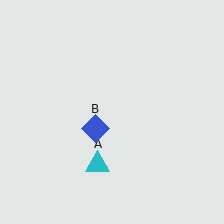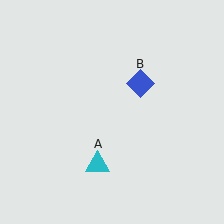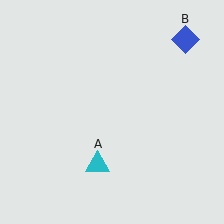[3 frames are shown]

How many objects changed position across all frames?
1 object changed position: blue diamond (object B).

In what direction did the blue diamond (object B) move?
The blue diamond (object B) moved up and to the right.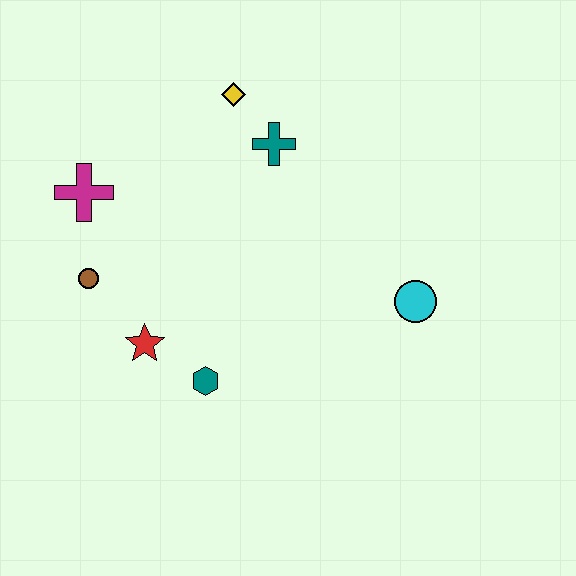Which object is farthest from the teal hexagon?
The yellow diamond is farthest from the teal hexagon.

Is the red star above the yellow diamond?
No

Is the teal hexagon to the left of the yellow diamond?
Yes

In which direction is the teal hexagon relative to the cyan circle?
The teal hexagon is to the left of the cyan circle.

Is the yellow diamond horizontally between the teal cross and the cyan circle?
No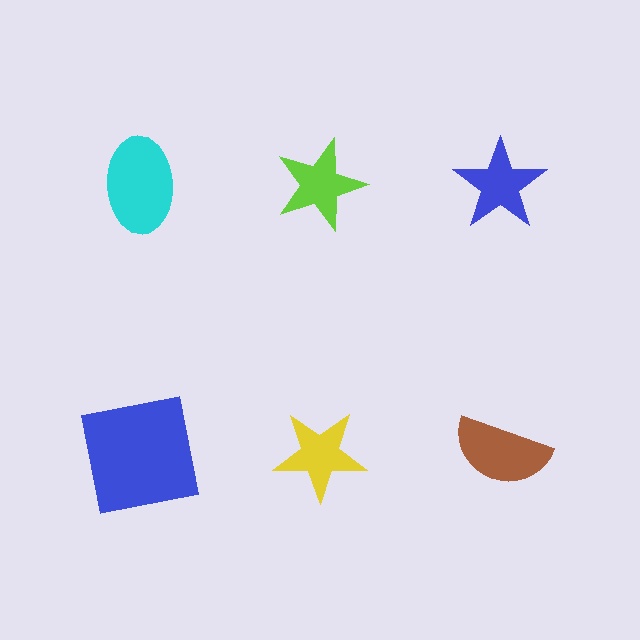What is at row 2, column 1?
A blue square.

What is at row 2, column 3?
A brown semicircle.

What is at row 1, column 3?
A blue star.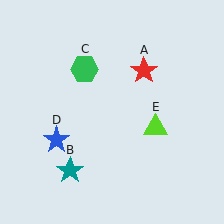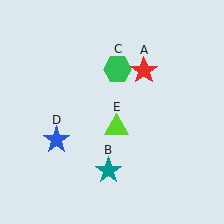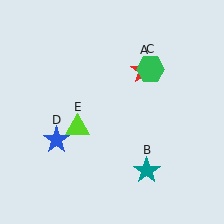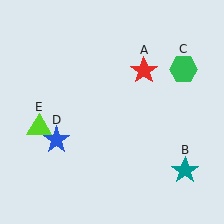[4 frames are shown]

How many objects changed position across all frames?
3 objects changed position: teal star (object B), green hexagon (object C), lime triangle (object E).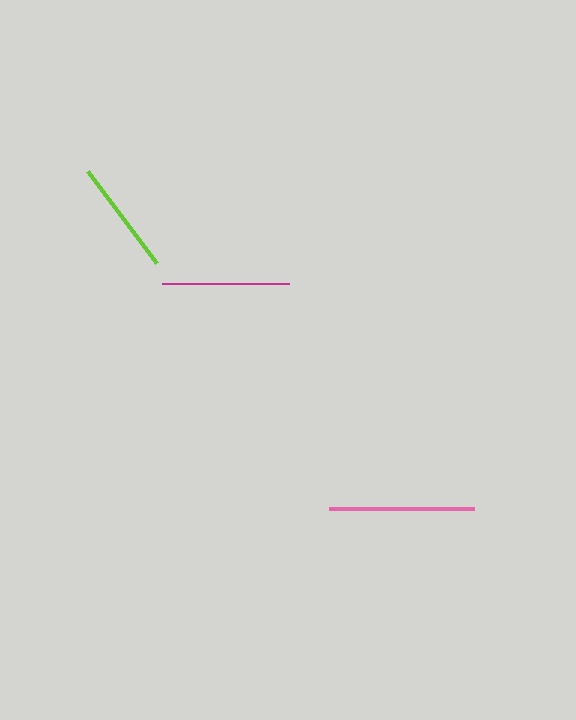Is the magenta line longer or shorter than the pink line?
The pink line is longer than the magenta line.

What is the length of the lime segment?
The lime segment is approximately 115 pixels long.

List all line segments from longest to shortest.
From longest to shortest: pink, magenta, lime.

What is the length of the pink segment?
The pink segment is approximately 145 pixels long.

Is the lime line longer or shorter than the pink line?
The pink line is longer than the lime line.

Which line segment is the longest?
The pink line is the longest at approximately 145 pixels.